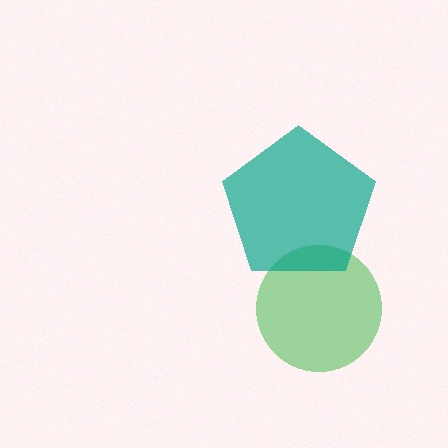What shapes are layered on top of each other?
The layered shapes are: a green circle, a teal pentagon.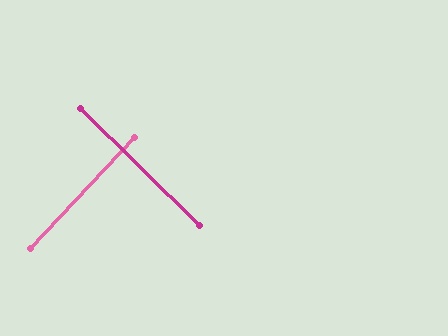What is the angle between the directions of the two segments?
Approximately 88 degrees.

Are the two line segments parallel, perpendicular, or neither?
Perpendicular — they meet at approximately 88°.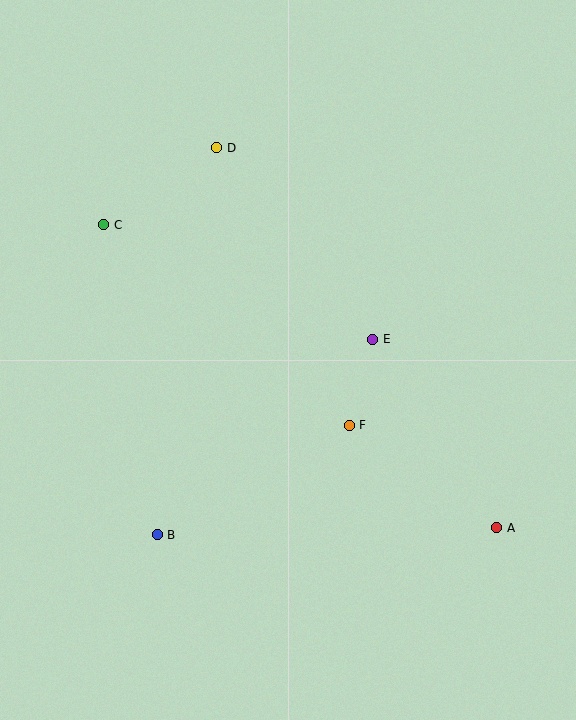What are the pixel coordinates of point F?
Point F is at (349, 425).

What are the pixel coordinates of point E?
Point E is at (373, 339).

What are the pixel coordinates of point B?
Point B is at (157, 535).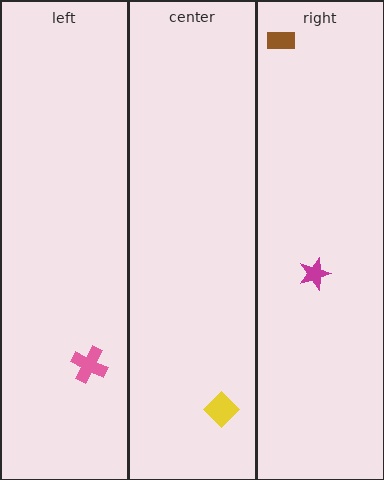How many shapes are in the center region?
1.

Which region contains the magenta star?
The right region.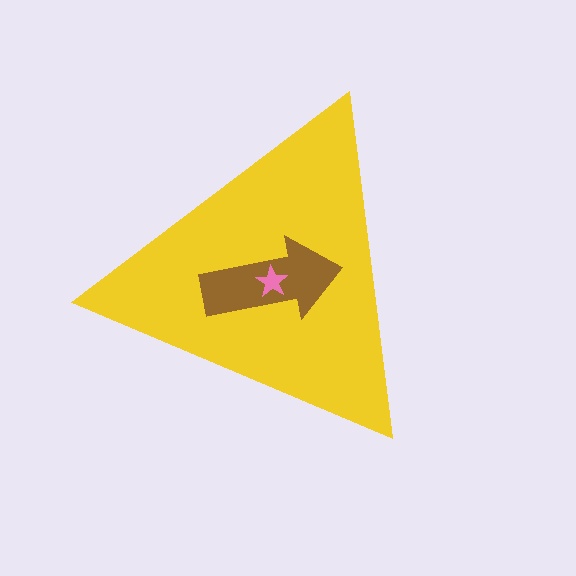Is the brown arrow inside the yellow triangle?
Yes.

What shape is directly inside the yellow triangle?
The brown arrow.